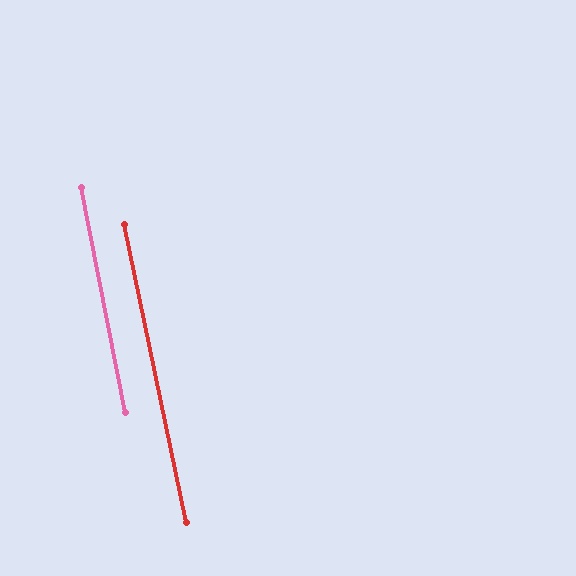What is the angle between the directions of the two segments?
Approximately 1 degree.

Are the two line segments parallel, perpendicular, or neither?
Parallel — their directions differ by only 0.6°.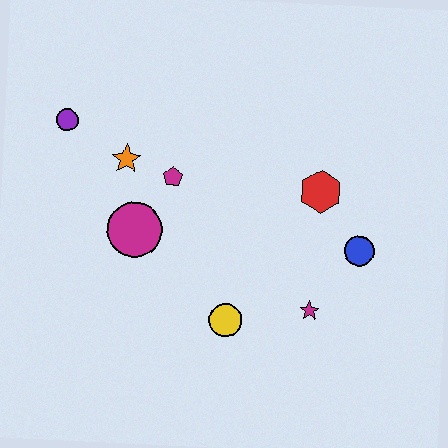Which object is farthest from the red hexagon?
The purple circle is farthest from the red hexagon.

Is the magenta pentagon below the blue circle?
No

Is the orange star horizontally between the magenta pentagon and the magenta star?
No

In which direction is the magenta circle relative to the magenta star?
The magenta circle is to the left of the magenta star.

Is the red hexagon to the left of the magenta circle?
No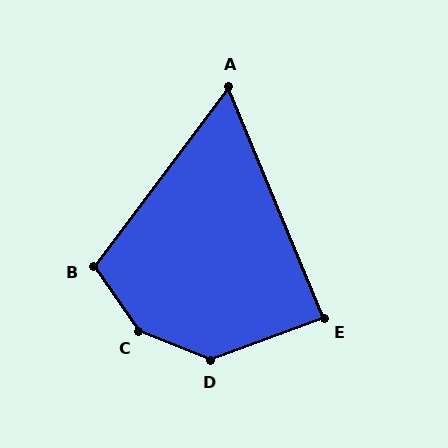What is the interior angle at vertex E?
Approximately 88 degrees (approximately right).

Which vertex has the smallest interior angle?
A, at approximately 59 degrees.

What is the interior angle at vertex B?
Approximately 108 degrees (obtuse).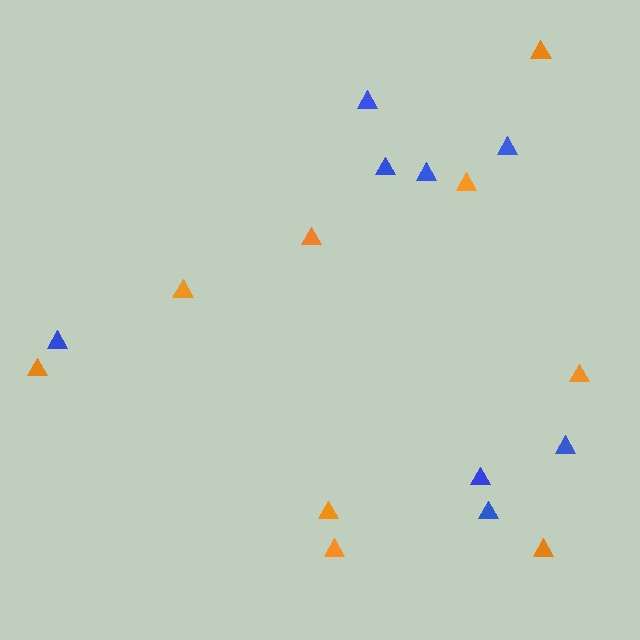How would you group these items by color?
There are 2 groups: one group of orange triangles (9) and one group of blue triangles (8).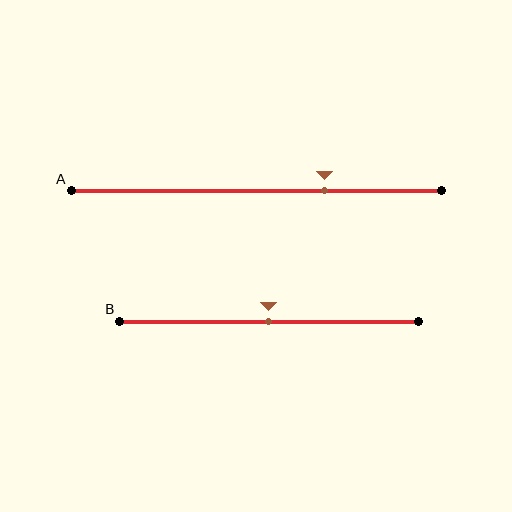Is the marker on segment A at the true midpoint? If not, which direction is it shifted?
No, the marker on segment A is shifted to the right by about 18% of the segment length.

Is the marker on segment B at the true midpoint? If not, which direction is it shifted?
Yes, the marker on segment B is at the true midpoint.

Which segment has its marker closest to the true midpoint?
Segment B has its marker closest to the true midpoint.